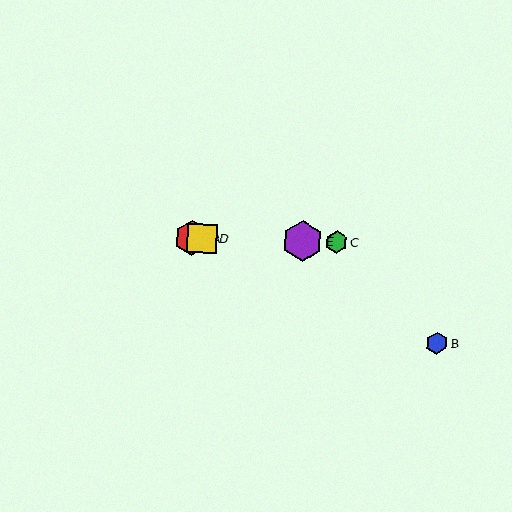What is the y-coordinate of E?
Object E is at y≈241.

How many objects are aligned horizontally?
4 objects (A, C, D, E) are aligned horizontally.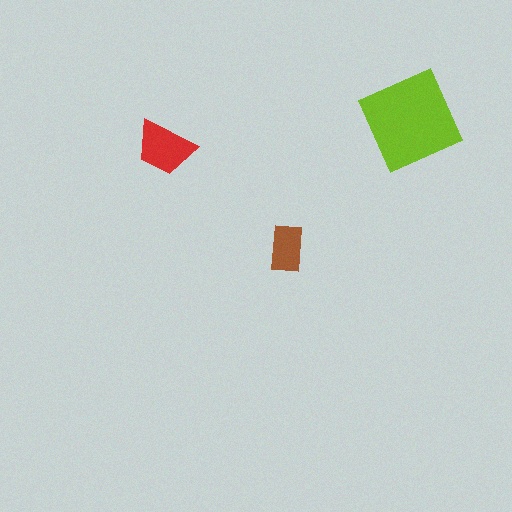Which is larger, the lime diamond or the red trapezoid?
The lime diamond.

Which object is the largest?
The lime diamond.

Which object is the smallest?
The brown rectangle.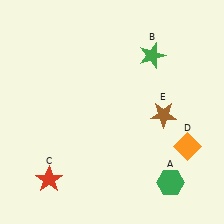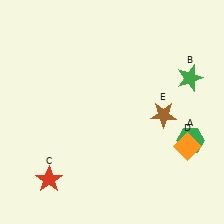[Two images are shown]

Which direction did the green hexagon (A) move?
The green hexagon (A) moved up.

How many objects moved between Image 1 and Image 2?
2 objects moved between the two images.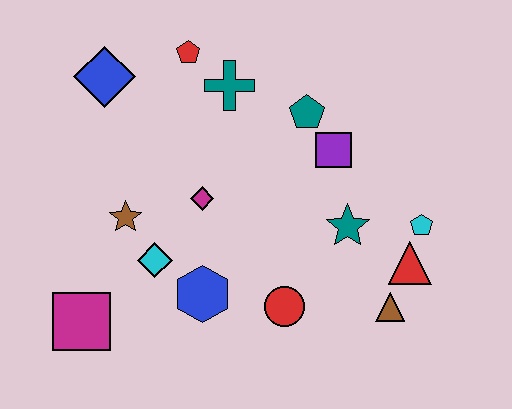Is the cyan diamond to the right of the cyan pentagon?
No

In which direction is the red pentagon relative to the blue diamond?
The red pentagon is to the right of the blue diamond.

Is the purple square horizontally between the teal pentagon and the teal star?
Yes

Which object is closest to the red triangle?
The cyan pentagon is closest to the red triangle.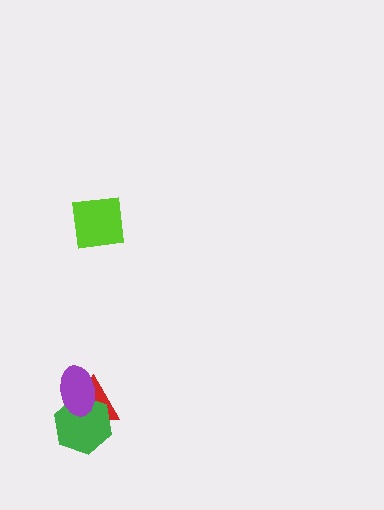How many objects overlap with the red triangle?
2 objects overlap with the red triangle.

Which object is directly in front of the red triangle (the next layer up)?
The green hexagon is directly in front of the red triangle.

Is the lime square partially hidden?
No, no other shape covers it.